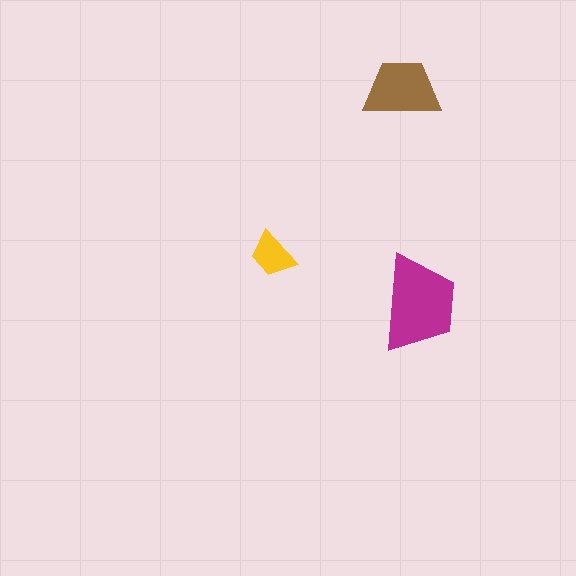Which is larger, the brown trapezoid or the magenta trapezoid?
The magenta one.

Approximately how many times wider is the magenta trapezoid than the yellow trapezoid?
About 2 times wider.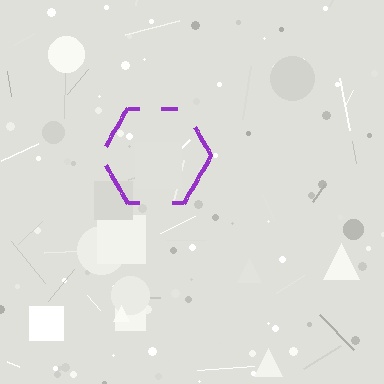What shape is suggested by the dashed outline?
The dashed outline suggests a hexagon.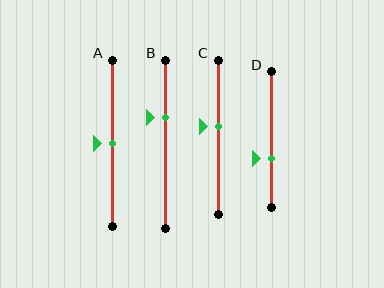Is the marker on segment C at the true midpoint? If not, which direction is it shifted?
No, the marker on segment C is shifted upward by about 7% of the segment length.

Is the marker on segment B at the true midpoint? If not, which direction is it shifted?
No, the marker on segment B is shifted upward by about 16% of the segment length.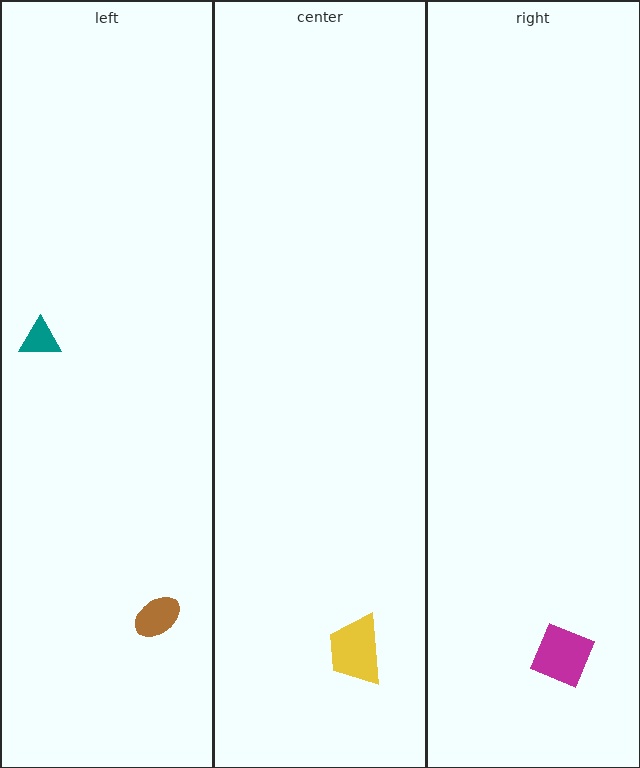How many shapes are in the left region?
2.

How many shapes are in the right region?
1.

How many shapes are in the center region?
1.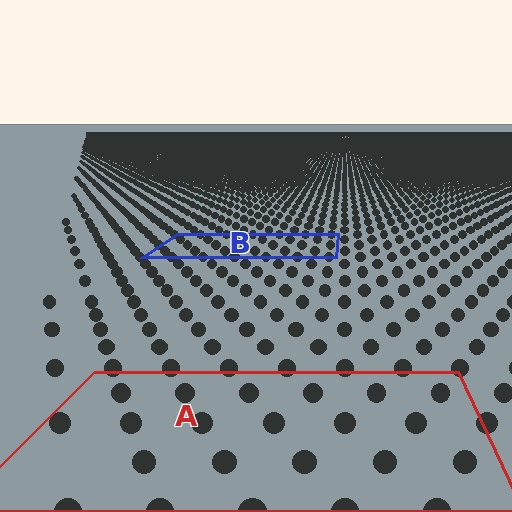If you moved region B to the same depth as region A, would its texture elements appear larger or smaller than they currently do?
They would appear larger. At a closer depth, the same texture elements are projected at a bigger on-screen size.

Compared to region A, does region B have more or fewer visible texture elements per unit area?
Region B has more texture elements per unit area — they are packed more densely because it is farther away.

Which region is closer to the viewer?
Region A is closer. The texture elements there are larger and more spread out.